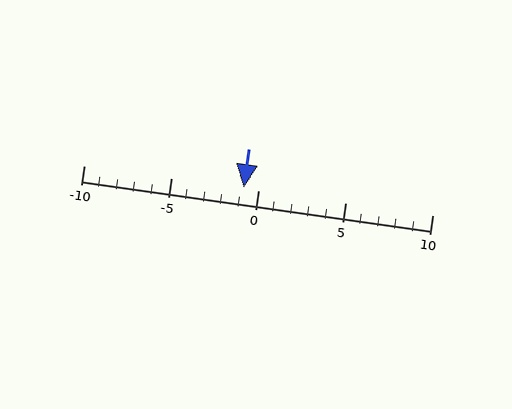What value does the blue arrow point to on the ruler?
The blue arrow points to approximately -1.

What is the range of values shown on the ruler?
The ruler shows values from -10 to 10.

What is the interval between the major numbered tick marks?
The major tick marks are spaced 5 units apart.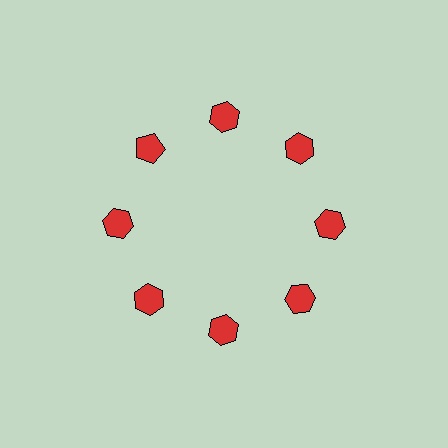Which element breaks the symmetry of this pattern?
The red pentagon at roughly the 10 o'clock position breaks the symmetry. All other shapes are red hexagons.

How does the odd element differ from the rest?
It has a different shape: pentagon instead of hexagon.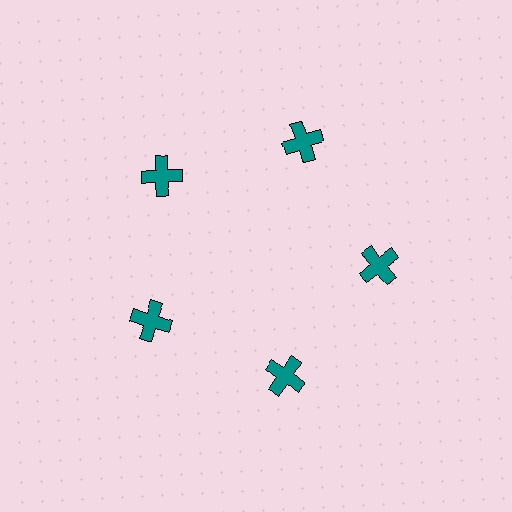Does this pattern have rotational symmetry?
Yes, this pattern has 5-fold rotational symmetry. It looks the same after rotating 72 degrees around the center.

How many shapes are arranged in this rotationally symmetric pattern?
There are 5 shapes, arranged in 5 groups of 1.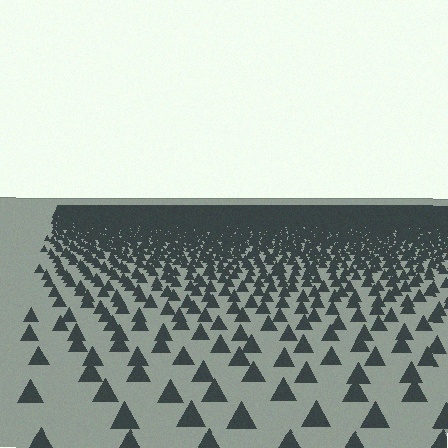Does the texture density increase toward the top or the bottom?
Density increases toward the top.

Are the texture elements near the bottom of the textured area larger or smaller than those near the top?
Larger. Near the bottom, elements are closer to the viewer and appear at a bigger on-screen size.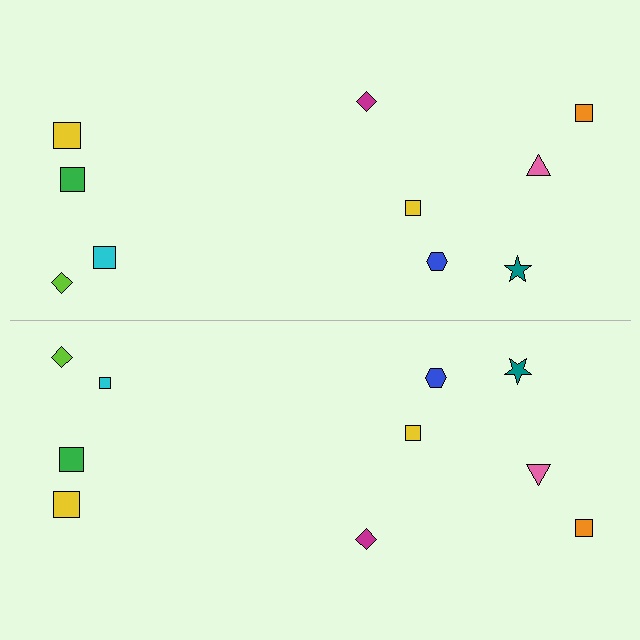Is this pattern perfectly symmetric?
No, the pattern is not perfectly symmetric. The cyan square on the bottom side has a different size than its mirror counterpart.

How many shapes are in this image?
There are 20 shapes in this image.